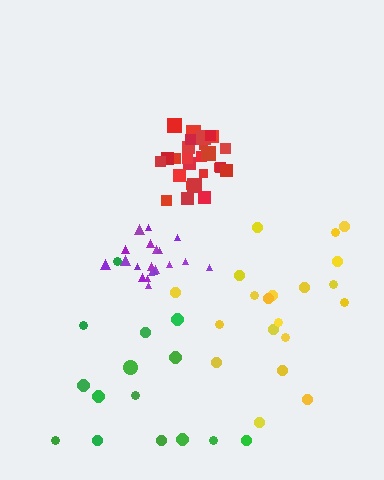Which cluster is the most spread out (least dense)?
Green.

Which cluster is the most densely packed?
Red.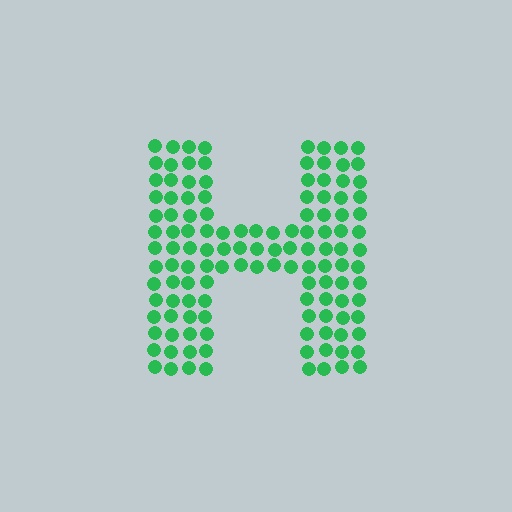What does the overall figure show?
The overall figure shows the letter H.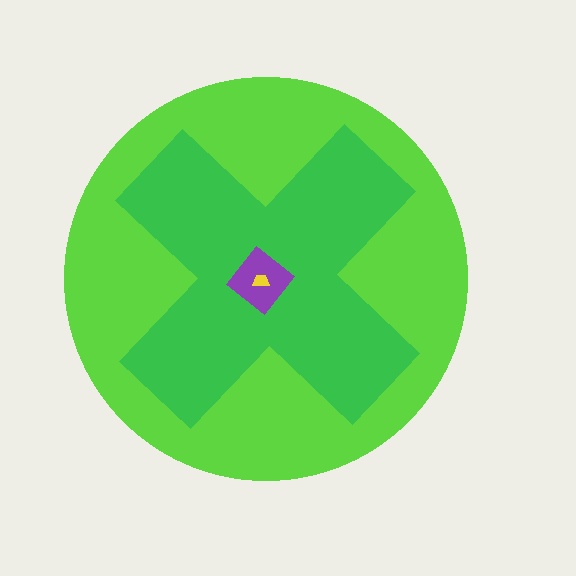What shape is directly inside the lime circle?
The green cross.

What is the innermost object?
The yellow trapezoid.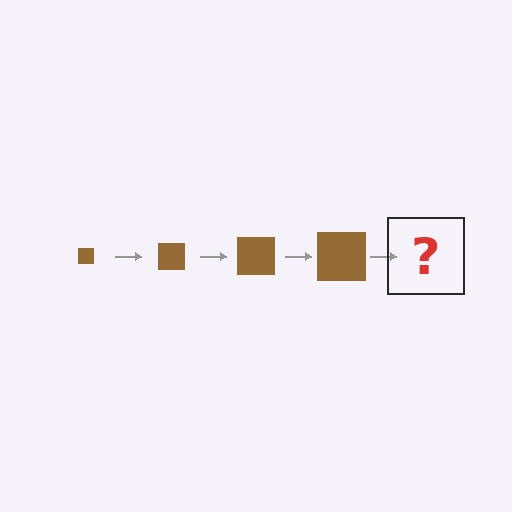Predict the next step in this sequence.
The next step is a brown square, larger than the previous one.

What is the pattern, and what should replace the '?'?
The pattern is that the square gets progressively larger each step. The '?' should be a brown square, larger than the previous one.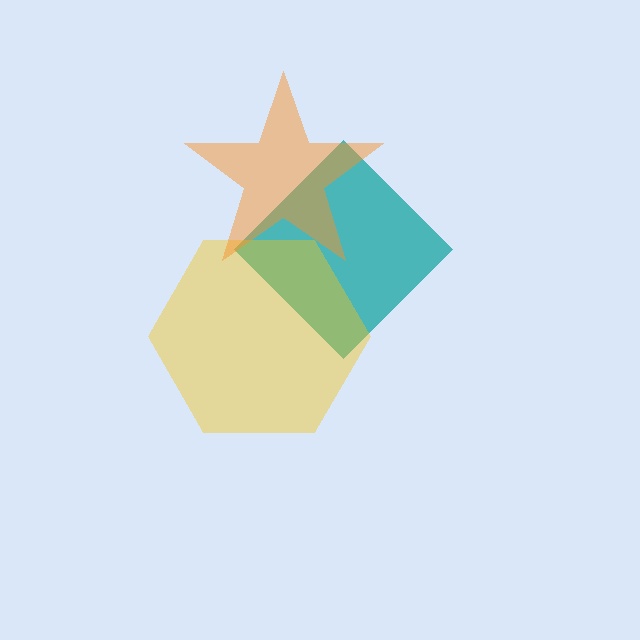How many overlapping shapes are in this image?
There are 3 overlapping shapes in the image.